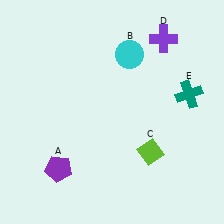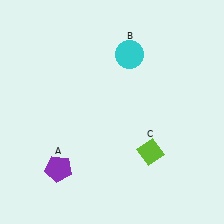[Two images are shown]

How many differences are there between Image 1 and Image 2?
There are 2 differences between the two images.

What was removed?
The teal cross (E), the purple cross (D) were removed in Image 2.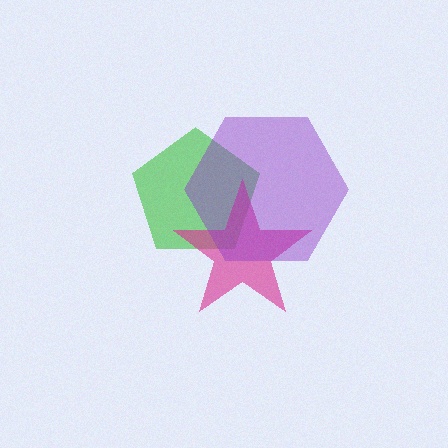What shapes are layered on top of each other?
The layered shapes are: a green pentagon, a magenta star, a purple hexagon.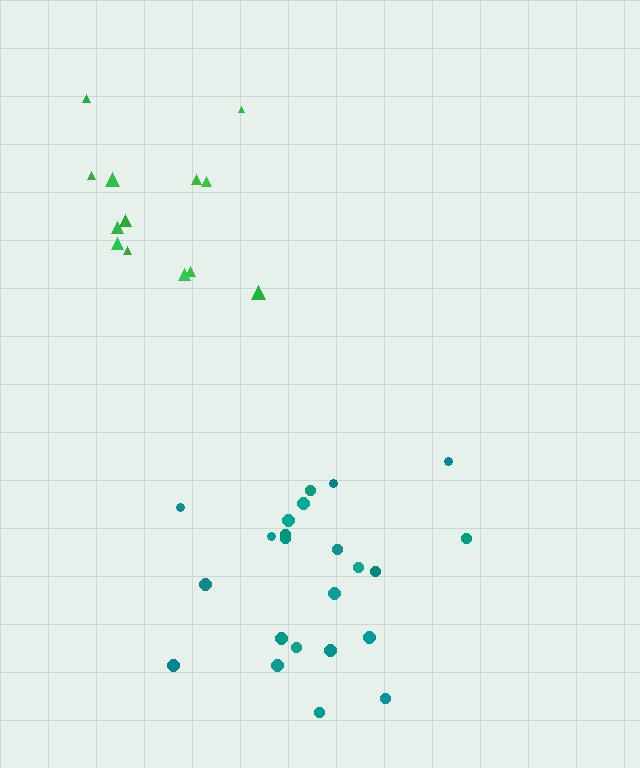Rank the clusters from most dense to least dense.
teal, green.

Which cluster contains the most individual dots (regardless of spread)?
Teal (23).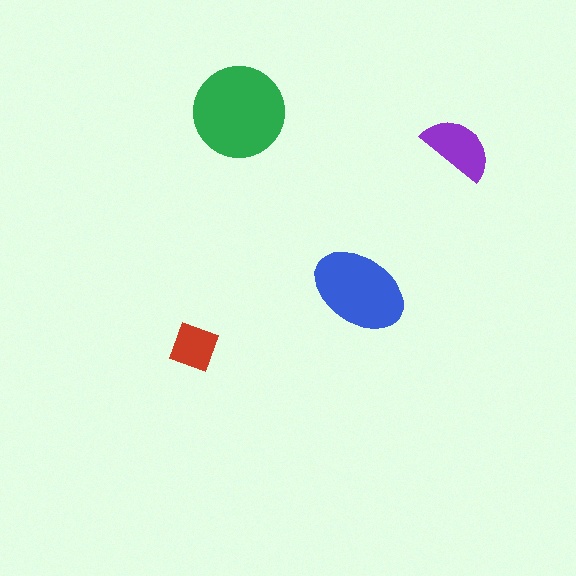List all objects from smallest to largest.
The red diamond, the purple semicircle, the blue ellipse, the green circle.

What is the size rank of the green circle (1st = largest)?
1st.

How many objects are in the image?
There are 4 objects in the image.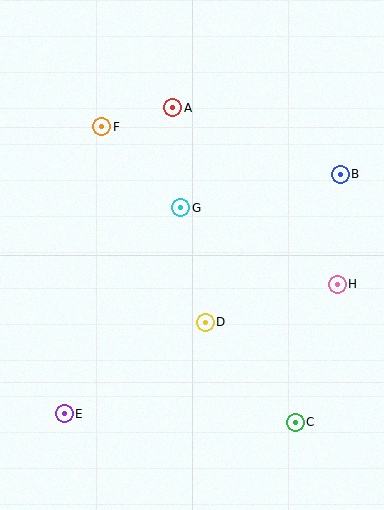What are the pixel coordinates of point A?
Point A is at (173, 108).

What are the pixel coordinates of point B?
Point B is at (340, 174).